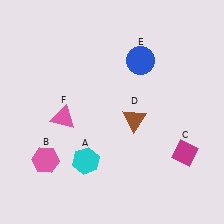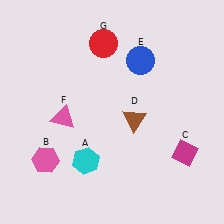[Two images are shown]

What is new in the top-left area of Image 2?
A red circle (G) was added in the top-left area of Image 2.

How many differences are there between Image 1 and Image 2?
There is 1 difference between the two images.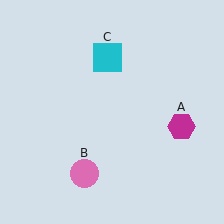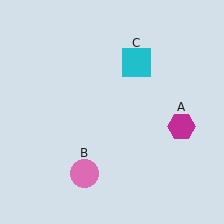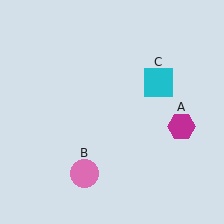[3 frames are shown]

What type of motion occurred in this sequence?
The cyan square (object C) rotated clockwise around the center of the scene.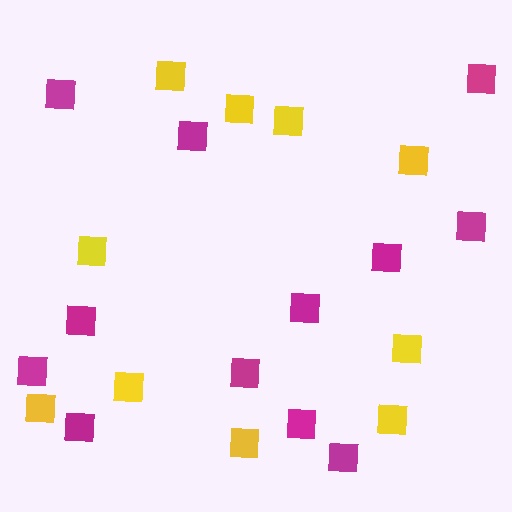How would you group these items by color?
There are 2 groups: one group of magenta squares (12) and one group of yellow squares (10).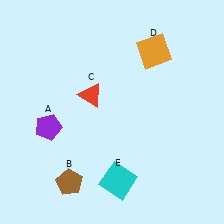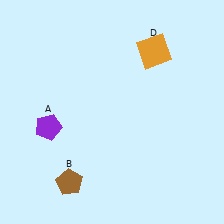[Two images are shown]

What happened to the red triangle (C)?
The red triangle (C) was removed in Image 2. It was in the top-left area of Image 1.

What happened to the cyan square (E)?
The cyan square (E) was removed in Image 2. It was in the bottom-right area of Image 1.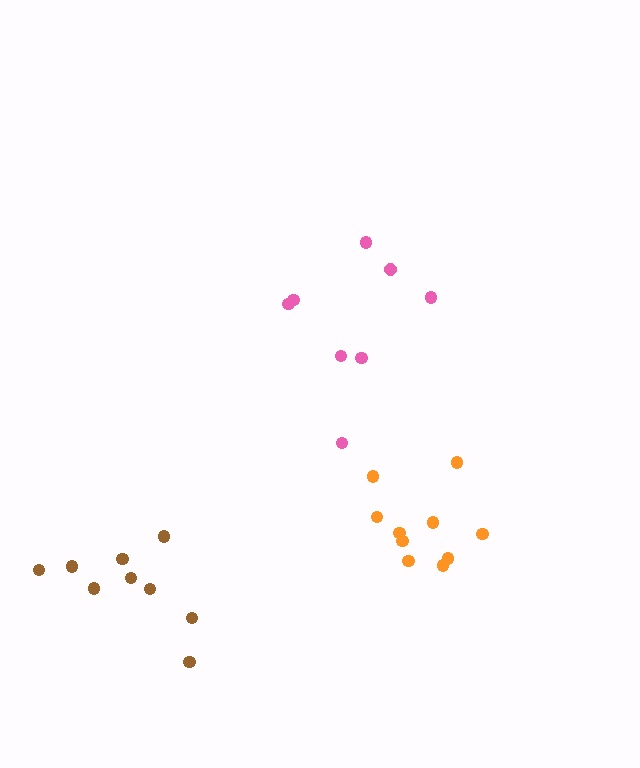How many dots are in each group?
Group 1: 8 dots, Group 2: 10 dots, Group 3: 9 dots (27 total).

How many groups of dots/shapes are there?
There are 3 groups.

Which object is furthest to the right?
The orange cluster is rightmost.